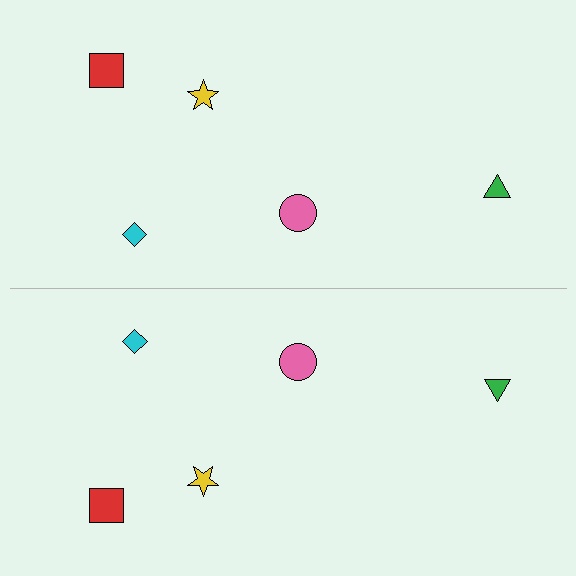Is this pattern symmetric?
Yes, this pattern has bilateral (reflection) symmetry.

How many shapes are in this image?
There are 10 shapes in this image.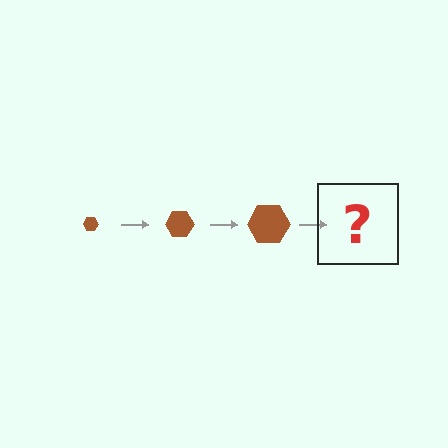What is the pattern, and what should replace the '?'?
The pattern is that the hexagon gets progressively larger each step. The '?' should be a brown hexagon, larger than the previous one.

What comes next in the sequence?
The next element should be a brown hexagon, larger than the previous one.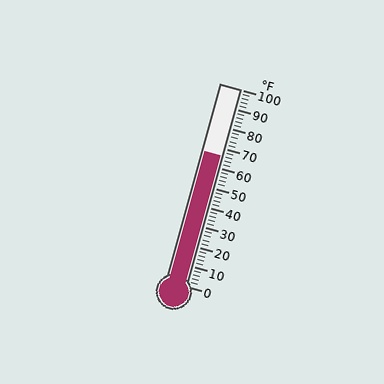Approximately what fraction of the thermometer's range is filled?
The thermometer is filled to approximately 65% of its range.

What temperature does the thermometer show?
The thermometer shows approximately 66°F.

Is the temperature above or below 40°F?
The temperature is above 40°F.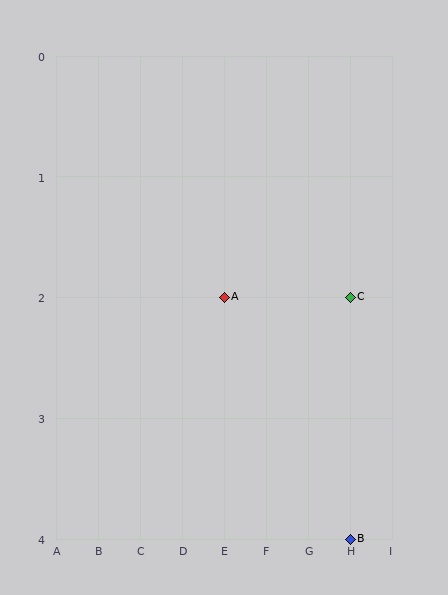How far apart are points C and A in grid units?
Points C and A are 3 columns apart.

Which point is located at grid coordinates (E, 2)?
Point A is at (E, 2).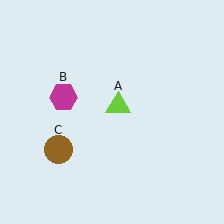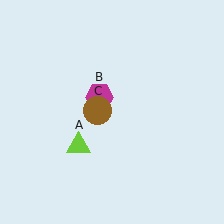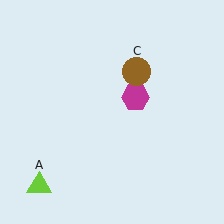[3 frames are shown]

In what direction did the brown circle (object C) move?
The brown circle (object C) moved up and to the right.